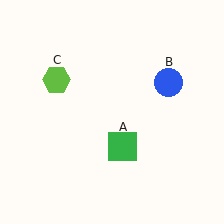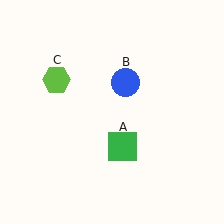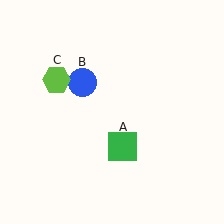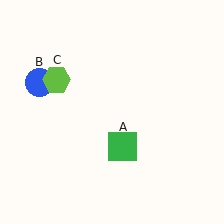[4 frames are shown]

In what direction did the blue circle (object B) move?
The blue circle (object B) moved left.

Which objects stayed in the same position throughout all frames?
Green square (object A) and lime hexagon (object C) remained stationary.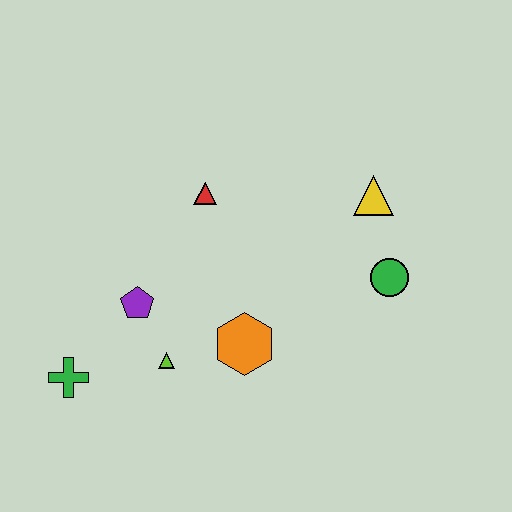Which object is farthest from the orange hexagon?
The yellow triangle is farthest from the orange hexagon.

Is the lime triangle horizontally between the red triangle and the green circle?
No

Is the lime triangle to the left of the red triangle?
Yes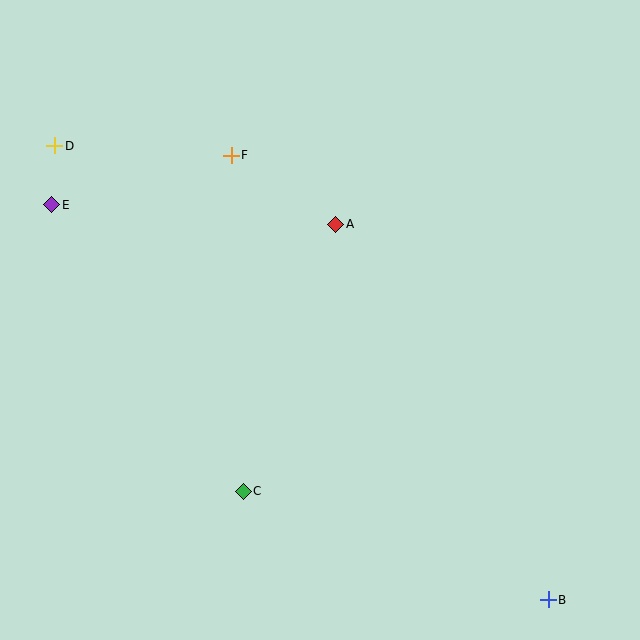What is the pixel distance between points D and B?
The distance between D and B is 670 pixels.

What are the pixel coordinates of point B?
Point B is at (548, 600).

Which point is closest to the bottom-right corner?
Point B is closest to the bottom-right corner.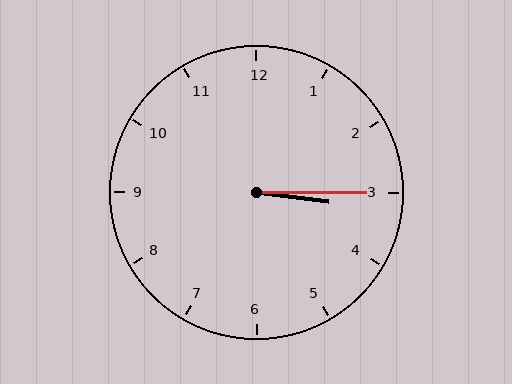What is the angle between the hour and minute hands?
Approximately 8 degrees.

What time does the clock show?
3:15.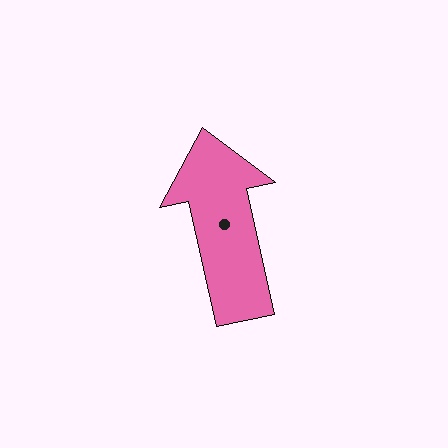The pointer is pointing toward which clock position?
Roughly 12 o'clock.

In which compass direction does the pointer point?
North.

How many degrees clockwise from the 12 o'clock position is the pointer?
Approximately 348 degrees.